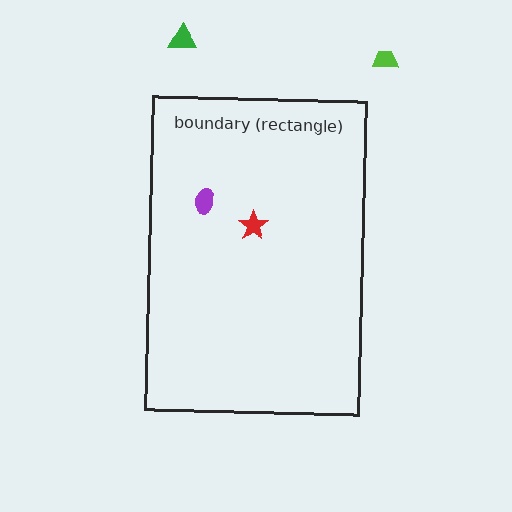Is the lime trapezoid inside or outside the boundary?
Outside.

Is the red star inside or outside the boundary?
Inside.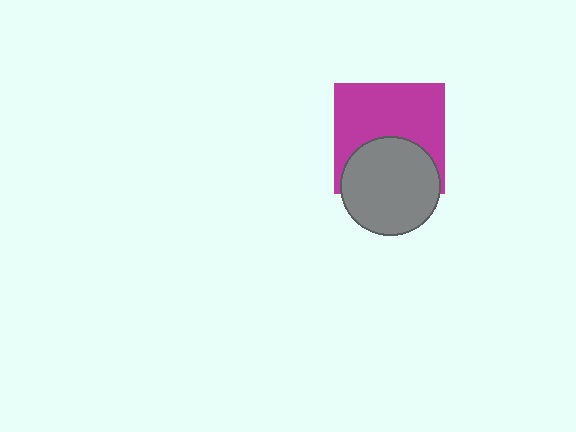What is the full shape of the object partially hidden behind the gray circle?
The partially hidden object is a magenta square.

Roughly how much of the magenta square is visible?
About half of it is visible (roughly 62%).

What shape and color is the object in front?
The object in front is a gray circle.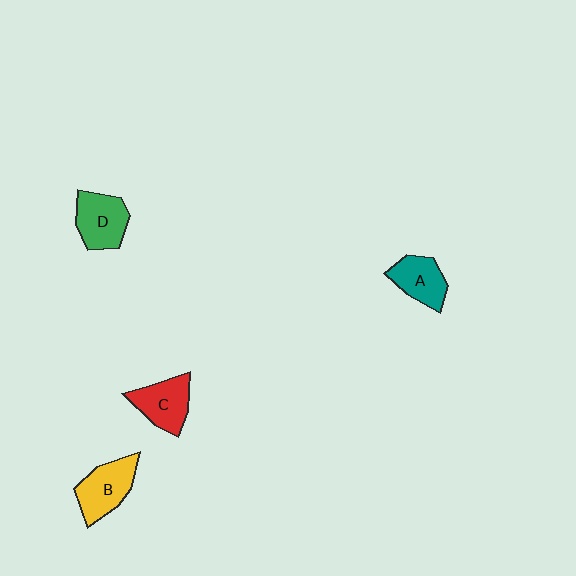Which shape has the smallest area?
Shape A (teal).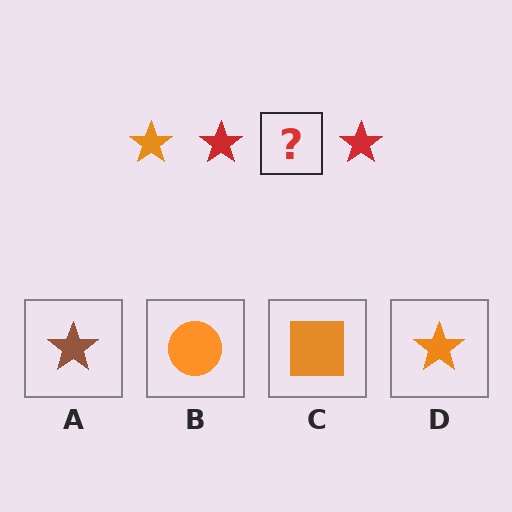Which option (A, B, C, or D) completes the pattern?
D.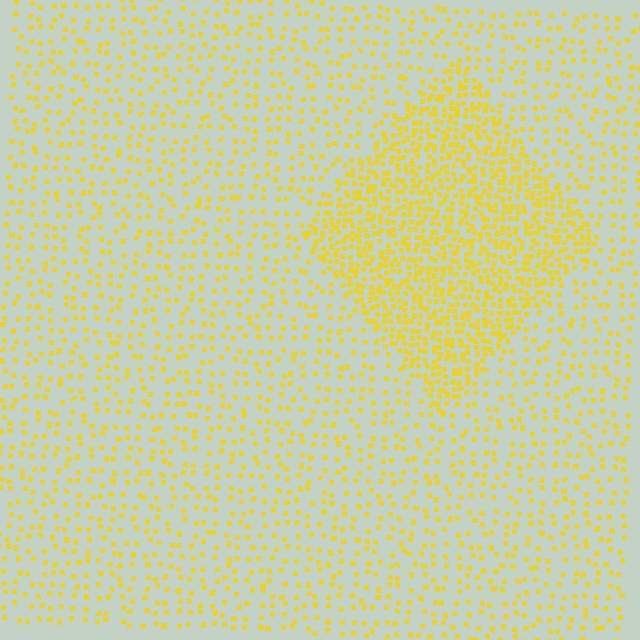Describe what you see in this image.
The image contains small yellow elements arranged at two different densities. A diamond-shaped region is visible where the elements are more densely packed than the surrounding area.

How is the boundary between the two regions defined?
The boundary is defined by a change in element density (approximately 2.6x ratio). All elements are the same color, size, and shape.